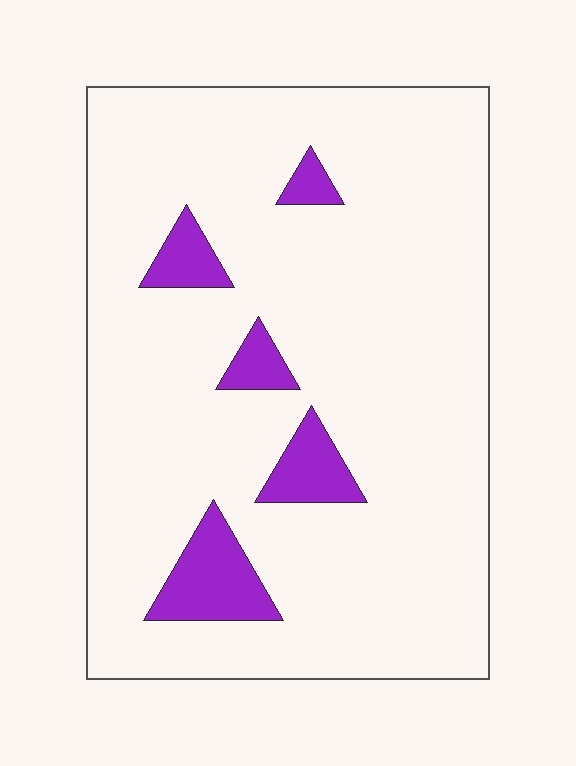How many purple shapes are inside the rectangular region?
5.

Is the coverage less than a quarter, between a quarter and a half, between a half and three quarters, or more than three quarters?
Less than a quarter.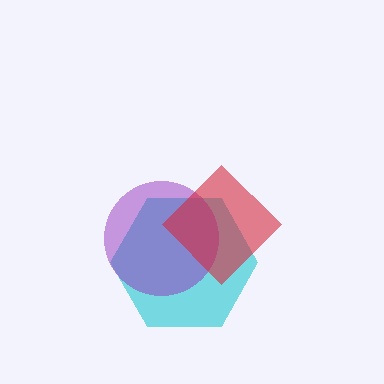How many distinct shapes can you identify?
There are 3 distinct shapes: a cyan hexagon, a purple circle, a red diamond.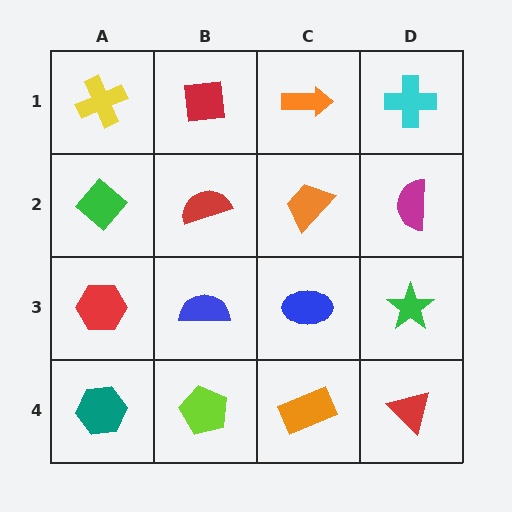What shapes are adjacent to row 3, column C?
An orange trapezoid (row 2, column C), an orange rectangle (row 4, column C), a blue semicircle (row 3, column B), a green star (row 3, column D).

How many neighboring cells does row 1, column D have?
2.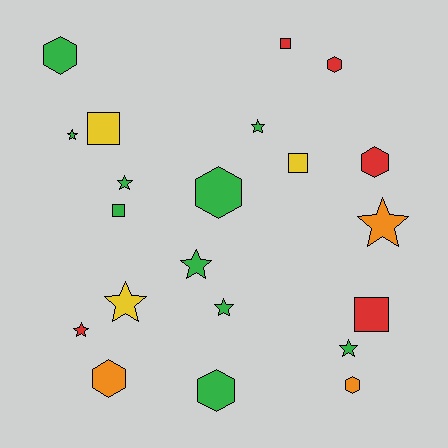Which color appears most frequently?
Green, with 10 objects.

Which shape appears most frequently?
Star, with 9 objects.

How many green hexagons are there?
There are 3 green hexagons.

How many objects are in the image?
There are 21 objects.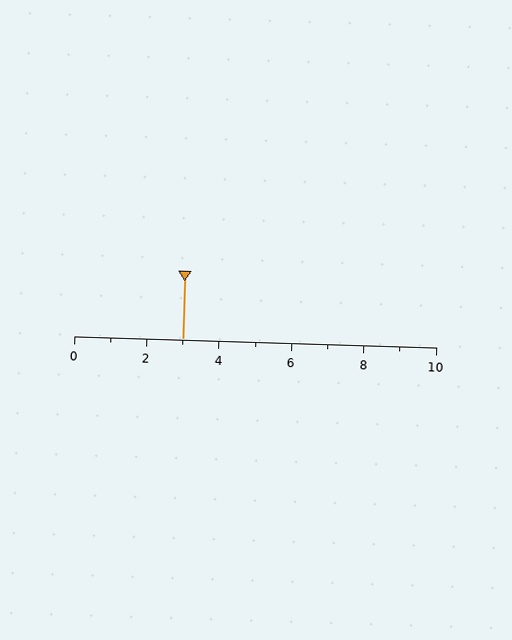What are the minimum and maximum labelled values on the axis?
The axis runs from 0 to 10.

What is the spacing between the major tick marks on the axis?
The major ticks are spaced 2 apart.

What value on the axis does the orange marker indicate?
The marker indicates approximately 3.